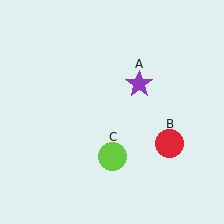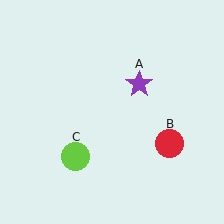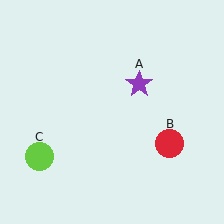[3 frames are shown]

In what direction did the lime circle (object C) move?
The lime circle (object C) moved left.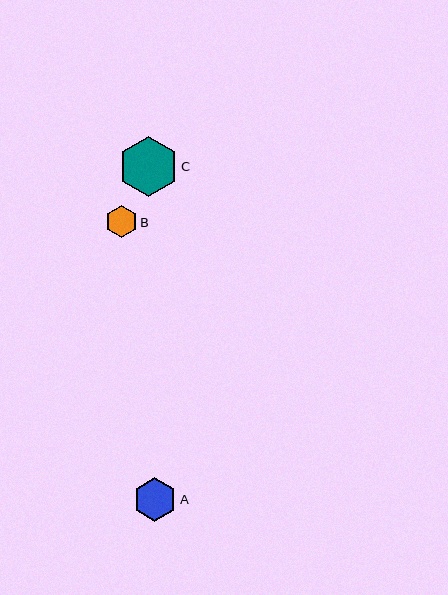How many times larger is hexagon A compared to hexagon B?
Hexagon A is approximately 1.4 times the size of hexagon B.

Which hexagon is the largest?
Hexagon C is the largest with a size of approximately 60 pixels.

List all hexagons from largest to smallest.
From largest to smallest: C, A, B.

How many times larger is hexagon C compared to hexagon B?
Hexagon C is approximately 1.9 times the size of hexagon B.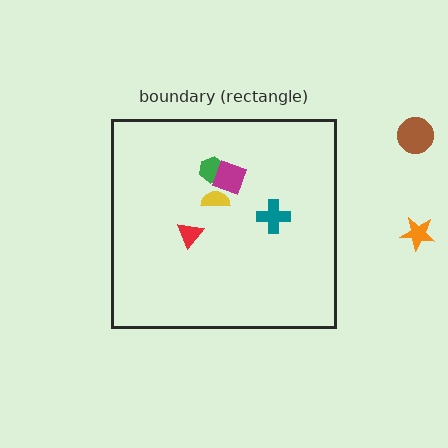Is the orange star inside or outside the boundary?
Outside.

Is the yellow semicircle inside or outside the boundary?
Inside.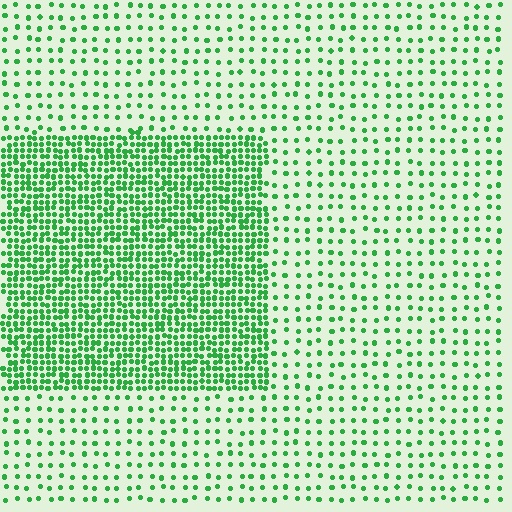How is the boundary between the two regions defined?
The boundary is defined by a change in element density (approximately 3.1x ratio). All elements are the same color, size, and shape.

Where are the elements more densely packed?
The elements are more densely packed inside the rectangle boundary.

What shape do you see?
I see a rectangle.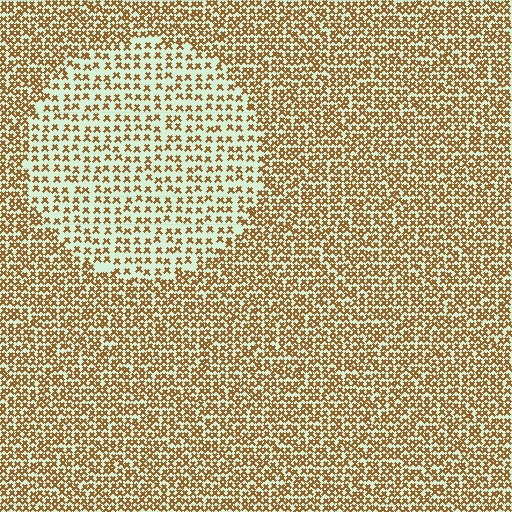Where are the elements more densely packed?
The elements are more densely packed outside the circle boundary.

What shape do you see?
I see a circle.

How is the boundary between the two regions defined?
The boundary is defined by a change in element density (approximately 2.0x ratio). All elements are the same color, size, and shape.